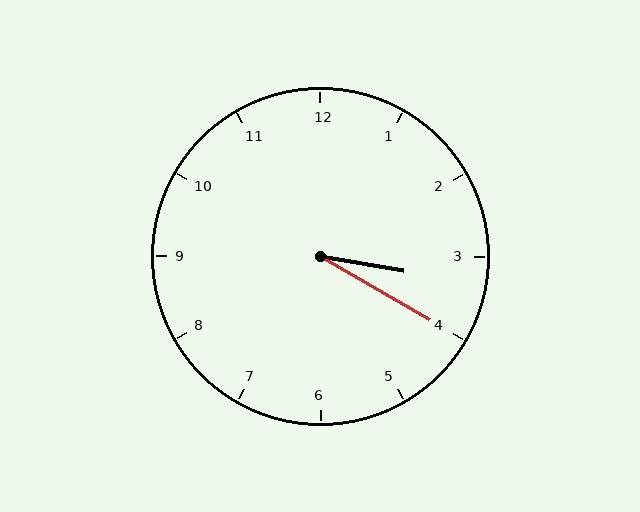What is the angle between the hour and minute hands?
Approximately 20 degrees.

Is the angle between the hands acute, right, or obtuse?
It is acute.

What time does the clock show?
3:20.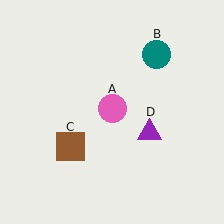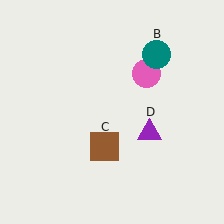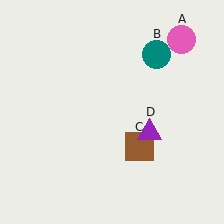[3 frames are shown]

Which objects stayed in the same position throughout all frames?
Teal circle (object B) and purple triangle (object D) remained stationary.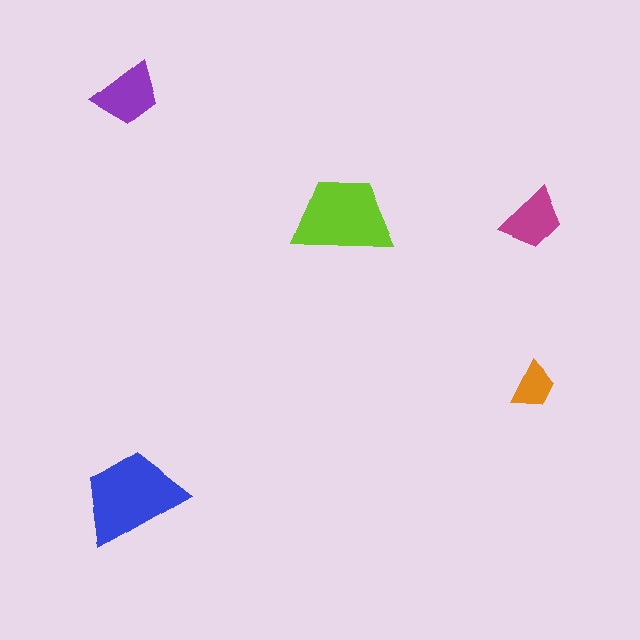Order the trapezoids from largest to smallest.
the blue one, the lime one, the purple one, the magenta one, the orange one.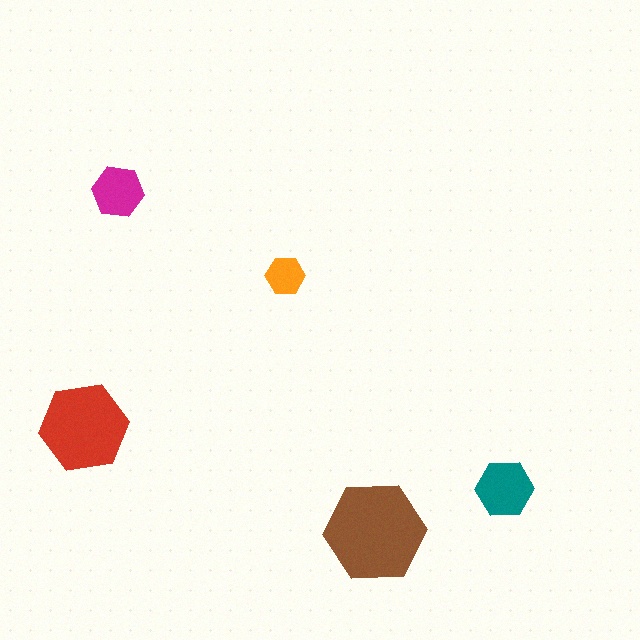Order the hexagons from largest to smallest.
the brown one, the red one, the teal one, the magenta one, the orange one.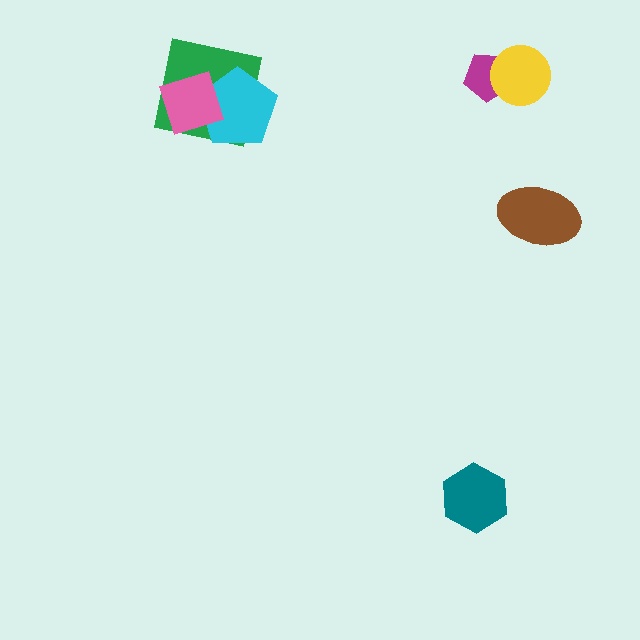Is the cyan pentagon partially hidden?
Yes, it is partially covered by another shape.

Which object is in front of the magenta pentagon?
The yellow circle is in front of the magenta pentagon.